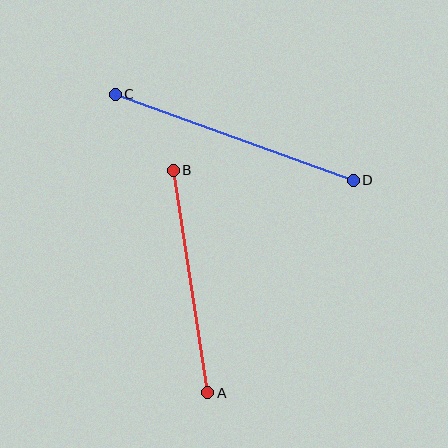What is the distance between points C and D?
The distance is approximately 253 pixels.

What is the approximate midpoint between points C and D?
The midpoint is at approximately (234, 137) pixels.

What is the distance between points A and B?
The distance is approximately 226 pixels.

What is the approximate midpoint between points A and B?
The midpoint is at approximately (190, 281) pixels.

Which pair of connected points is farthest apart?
Points C and D are farthest apart.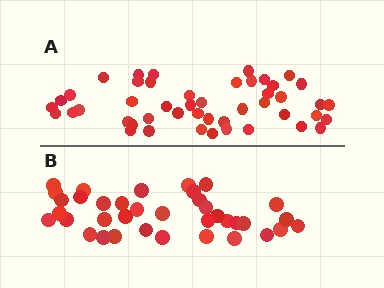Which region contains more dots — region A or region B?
Region A (the top region) has more dots.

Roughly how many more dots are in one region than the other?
Region A has roughly 10 or so more dots than region B.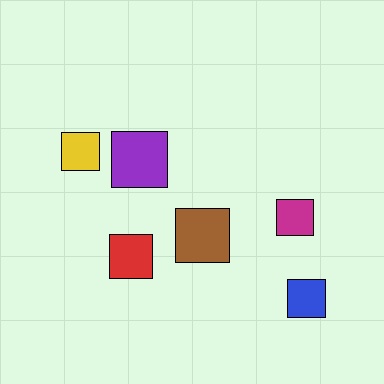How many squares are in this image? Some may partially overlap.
There are 6 squares.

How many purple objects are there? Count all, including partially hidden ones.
There is 1 purple object.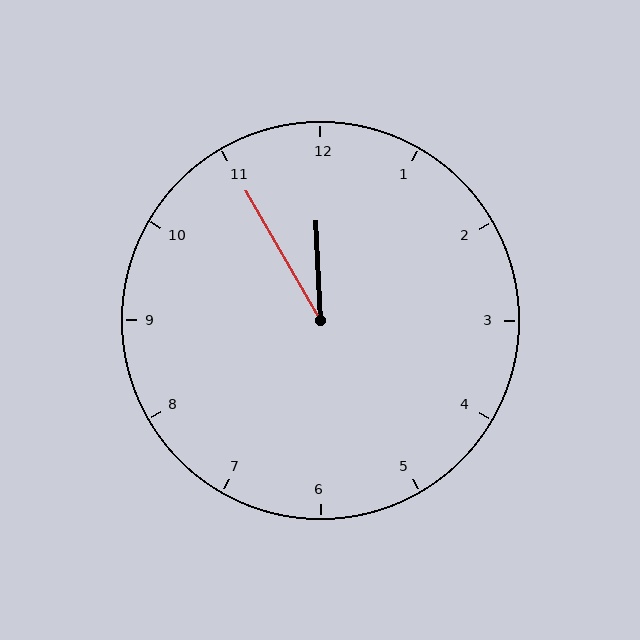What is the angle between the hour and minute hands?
Approximately 28 degrees.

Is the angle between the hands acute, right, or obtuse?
It is acute.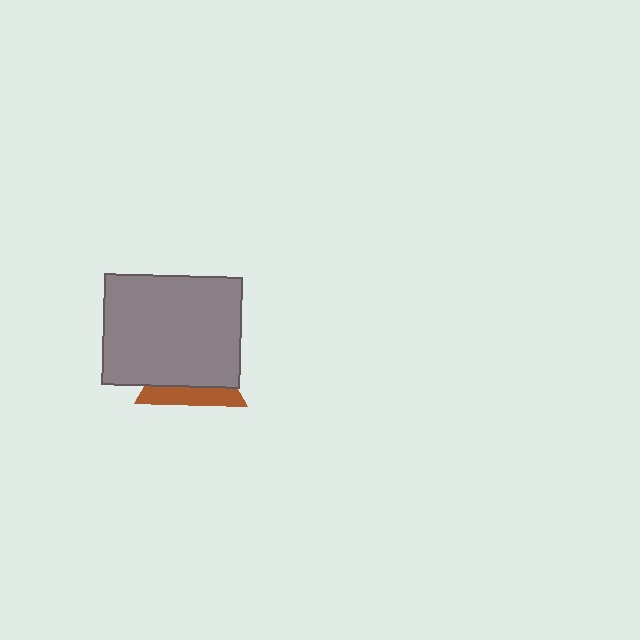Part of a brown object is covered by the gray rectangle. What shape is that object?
It is a triangle.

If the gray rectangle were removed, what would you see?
You would see the complete brown triangle.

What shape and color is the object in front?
The object in front is a gray rectangle.